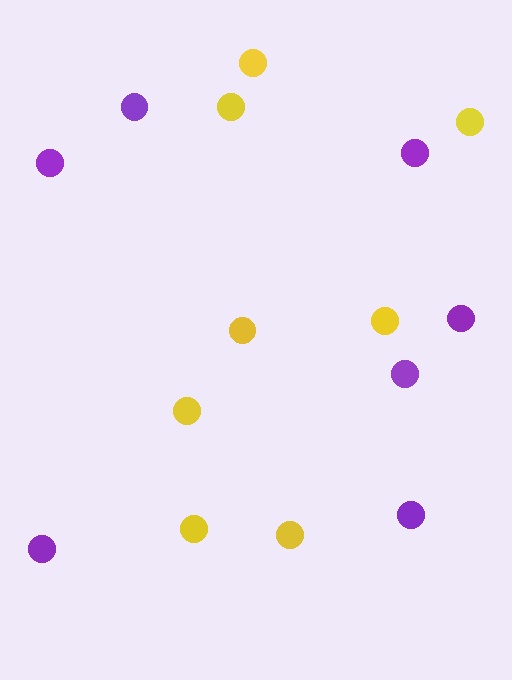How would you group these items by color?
There are 2 groups: one group of yellow circles (8) and one group of purple circles (7).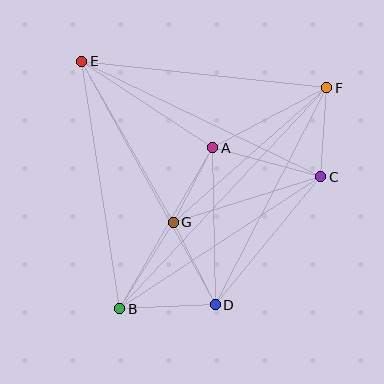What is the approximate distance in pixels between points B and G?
The distance between B and G is approximately 102 pixels.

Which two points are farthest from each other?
Points B and F are farthest from each other.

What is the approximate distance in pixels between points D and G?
The distance between D and G is approximately 93 pixels.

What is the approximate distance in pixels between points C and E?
The distance between C and E is approximately 266 pixels.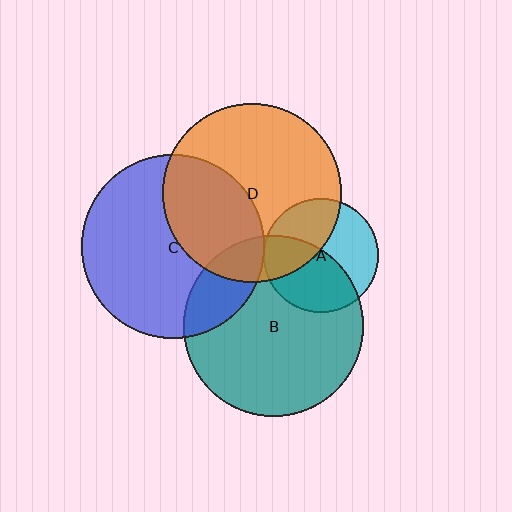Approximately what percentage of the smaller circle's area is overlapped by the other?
Approximately 50%.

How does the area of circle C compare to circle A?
Approximately 2.6 times.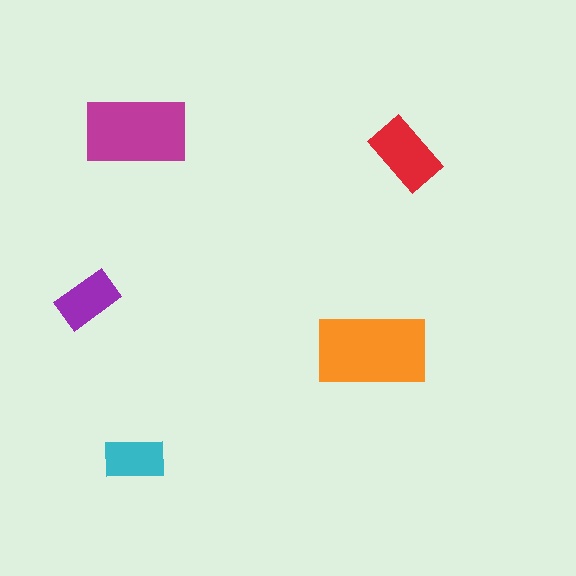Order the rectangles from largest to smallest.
the orange one, the magenta one, the red one, the purple one, the cyan one.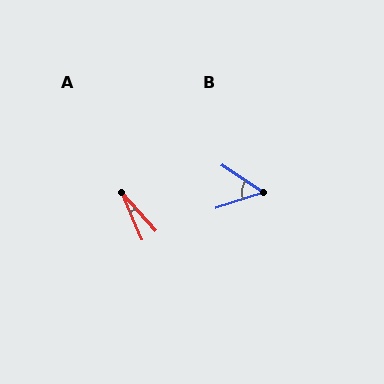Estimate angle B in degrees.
Approximately 52 degrees.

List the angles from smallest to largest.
A (19°), B (52°).